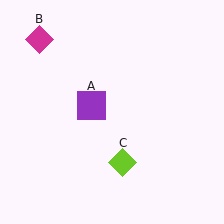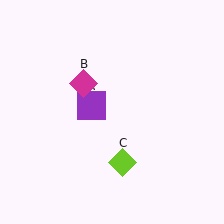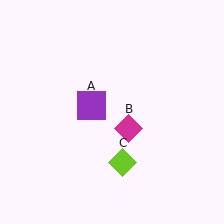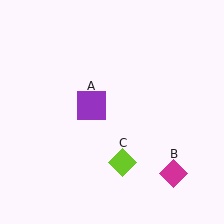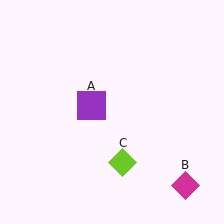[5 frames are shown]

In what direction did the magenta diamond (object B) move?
The magenta diamond (object B) moved down and to the right.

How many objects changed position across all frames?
1 object changed position: magenta diamond (object B).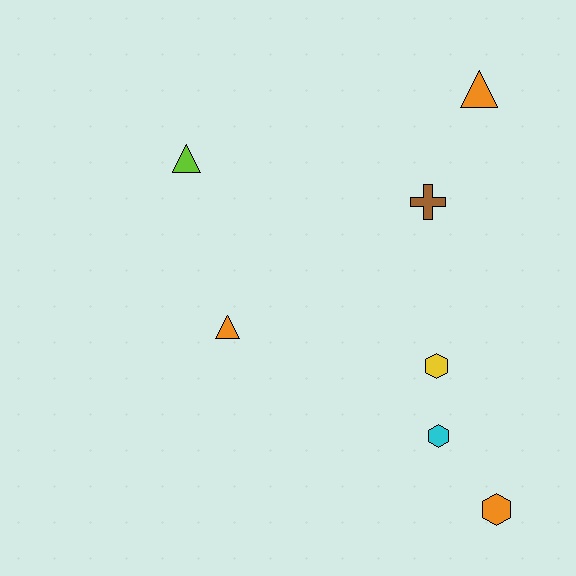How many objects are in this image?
There are 7 objects.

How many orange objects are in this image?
There are 3 orange objects.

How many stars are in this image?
There are no stars.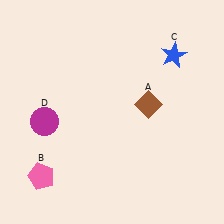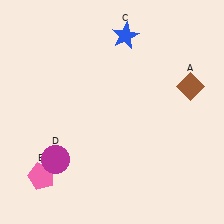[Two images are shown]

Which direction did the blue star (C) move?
The blue star (C) moved left.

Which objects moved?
The objects that moved are: the brown diamond (A), the blue star (C), the magenta circle (D).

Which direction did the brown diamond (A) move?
The brown diamond (A) moved right.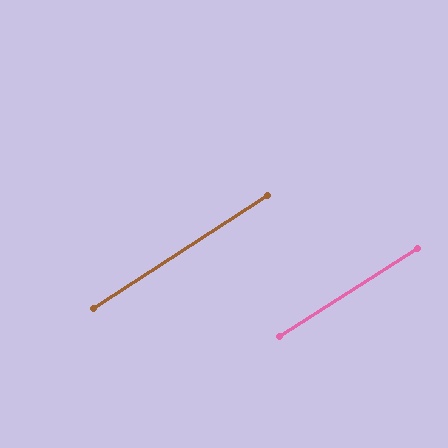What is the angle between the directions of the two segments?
Approximately 1 degree.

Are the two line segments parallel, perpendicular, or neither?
Parallel — their directions differ by only 0.8°.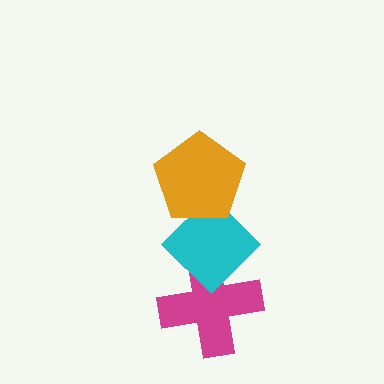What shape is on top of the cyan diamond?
The orange pentagon is on top of the cyan diamond.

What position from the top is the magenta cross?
The magenta cross is 3rd from the top.